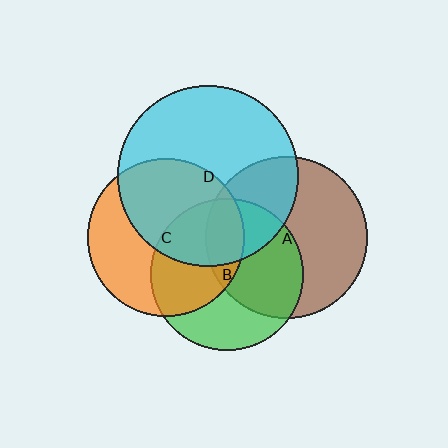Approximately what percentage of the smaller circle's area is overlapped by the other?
Approximately 55%.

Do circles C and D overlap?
Yes.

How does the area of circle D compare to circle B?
Approximately 1.4 times.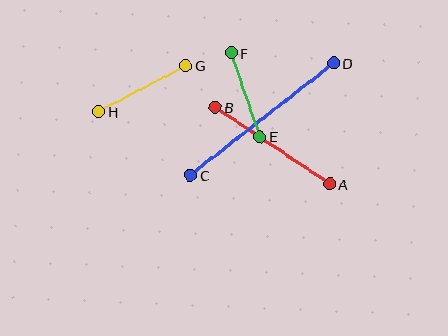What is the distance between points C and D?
The distance is approximately 182 pixels.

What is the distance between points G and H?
The distance is approximately 98 pixels.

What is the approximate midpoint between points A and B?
The midpoint is at approximately (273, 146) pixels.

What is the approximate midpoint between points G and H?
The midpoint is at approximately (143, 89) pixels.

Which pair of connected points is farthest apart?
Points C and D are farthest apart.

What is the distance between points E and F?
The distance is approximately 88 pixels.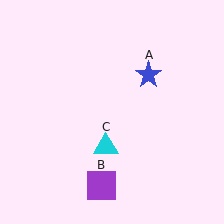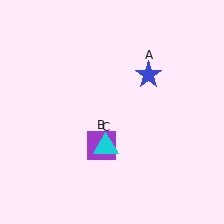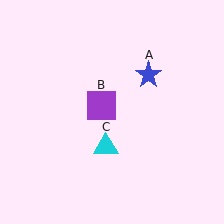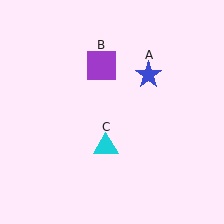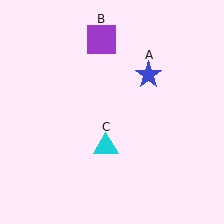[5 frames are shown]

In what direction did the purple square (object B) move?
The purple square (object B) moved up.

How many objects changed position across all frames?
1 object changed position: purple square (object B).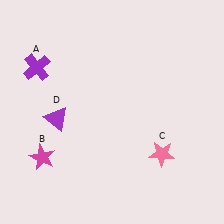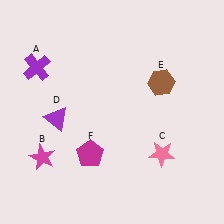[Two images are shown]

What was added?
A brown hexagon (E), a magenta pentagon (F) were added in Image 2.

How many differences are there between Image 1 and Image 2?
There are 2 differences between the two images.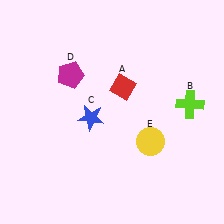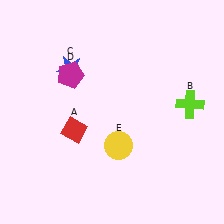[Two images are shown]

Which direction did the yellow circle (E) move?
The yellow circle (E) moved left.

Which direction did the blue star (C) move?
The blue star (C) moved up.